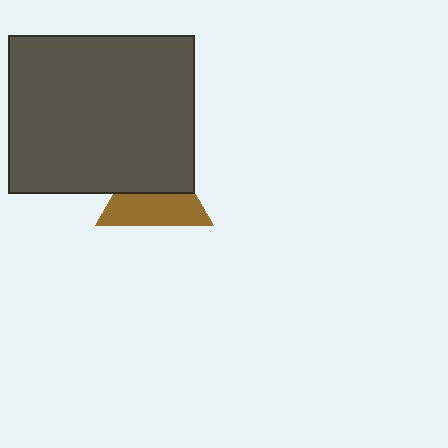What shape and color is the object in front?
The object in front is a dark gray rectangle.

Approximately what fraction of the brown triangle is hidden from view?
Roughly 48% of the brown triangle is hidden behind the dark gray rectangle.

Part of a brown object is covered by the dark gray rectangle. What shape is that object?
It is a triangle.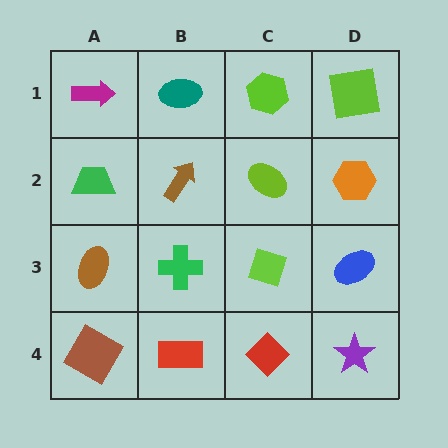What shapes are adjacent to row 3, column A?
A green trapezoid (row 2, column A), a brown square (row 4, column A), a green cross (row 3, column B).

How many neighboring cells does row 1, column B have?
3.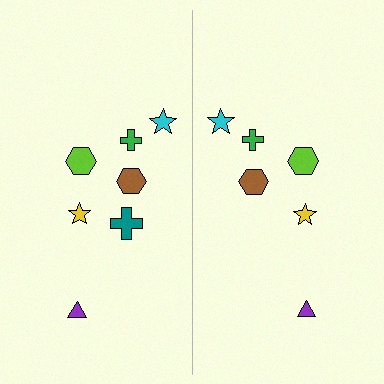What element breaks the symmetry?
A teal cross is missing from the right side.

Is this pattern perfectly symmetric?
No, the pattern is not perfectly symmetric. A teal cross is missing from the right side.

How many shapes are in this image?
There are 13 shapes in this image.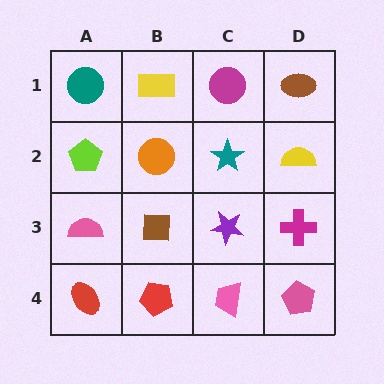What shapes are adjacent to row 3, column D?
A yellow semicircle (row 2, column D), a pink pentagon (row 4, column D), a purple star (row 3, column C).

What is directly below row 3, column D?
A pink pentagon.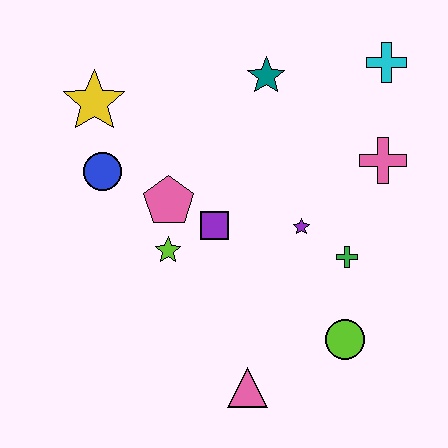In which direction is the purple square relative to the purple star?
The purple square is to the left of the purple star.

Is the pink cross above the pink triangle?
Yes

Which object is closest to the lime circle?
The green cross is closest to the lime circle.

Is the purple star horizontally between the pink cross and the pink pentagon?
Yes